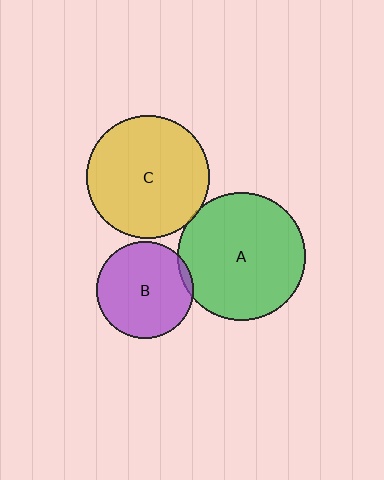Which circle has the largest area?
Circle A (green).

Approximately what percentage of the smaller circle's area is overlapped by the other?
Approximately 5%.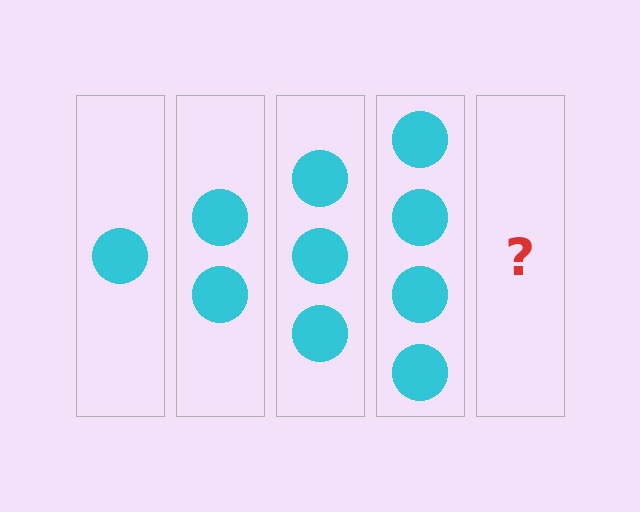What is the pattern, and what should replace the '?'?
The pattern is that each step adds one more circle. The '?' should be 5 circles.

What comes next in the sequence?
The next element should be 5 circles.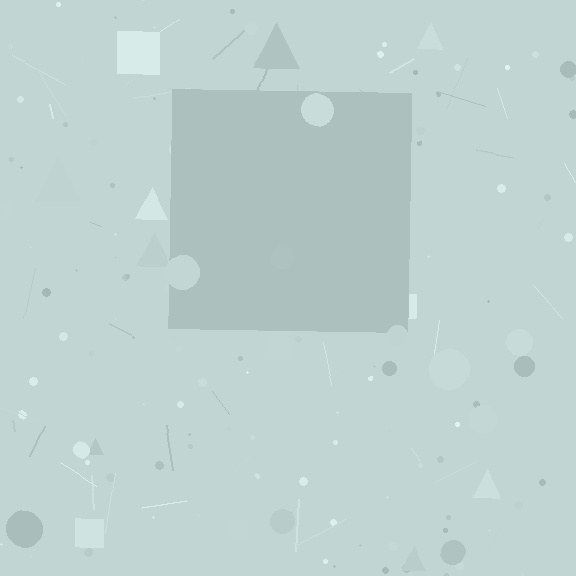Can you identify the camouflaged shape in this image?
The camouflaged shape is a square.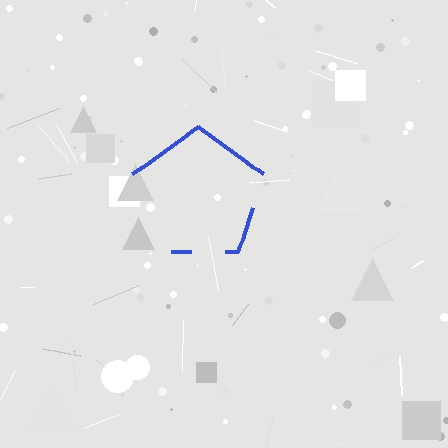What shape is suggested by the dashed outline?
The dashed outline suggests a pentagon.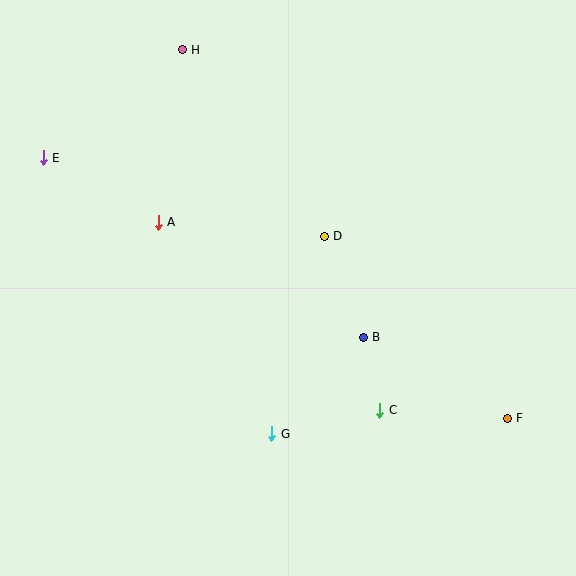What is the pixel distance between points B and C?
The distance between B and C is 75 pixels.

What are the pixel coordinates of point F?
Point F is at (507, 418).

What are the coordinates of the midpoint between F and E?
The midpoint between F and E is at (275, 288).